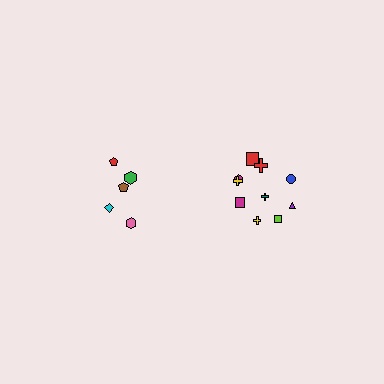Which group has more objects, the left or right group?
The right group.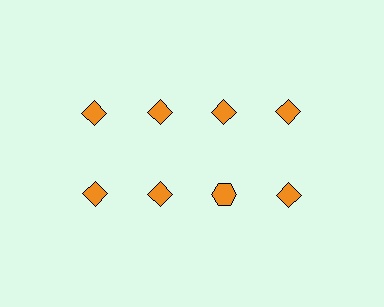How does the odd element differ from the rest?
It has a different shape: hexagon instead of diamond.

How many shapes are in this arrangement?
There are 8 shapes arranged in a grid pattern.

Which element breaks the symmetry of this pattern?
The orange hexagon in the second row, center column breaks the symmetry. All other shapes are orange diamonds.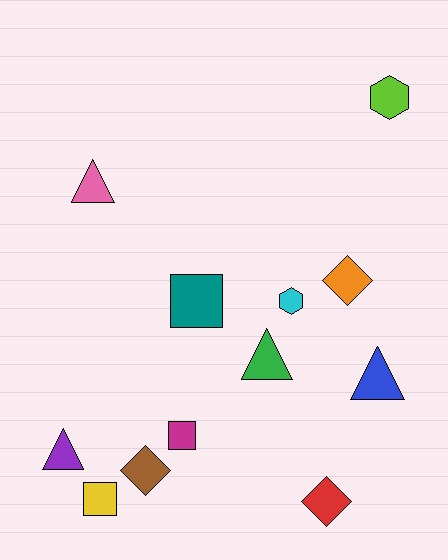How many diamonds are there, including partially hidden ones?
There are 3 diamonds.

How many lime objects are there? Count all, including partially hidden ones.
There is 1 lime object.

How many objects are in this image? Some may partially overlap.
There are 12 objects.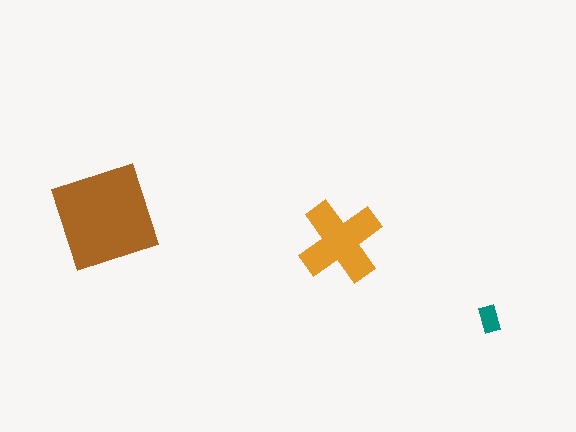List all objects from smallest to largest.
The teal rectangle, the orange cross, the brown diamond.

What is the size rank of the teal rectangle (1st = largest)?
3rd.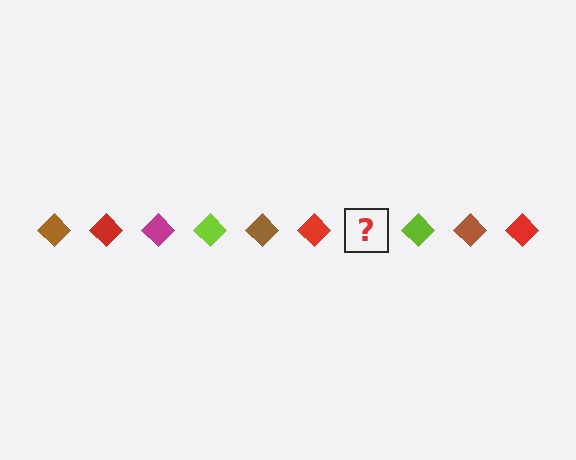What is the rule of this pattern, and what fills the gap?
The rule is that the pattern cycles through brown, red, magenta, lime diamonds. The gap should be filled with a magenta diamond.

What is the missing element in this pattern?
The missing element is a magenta diamond.